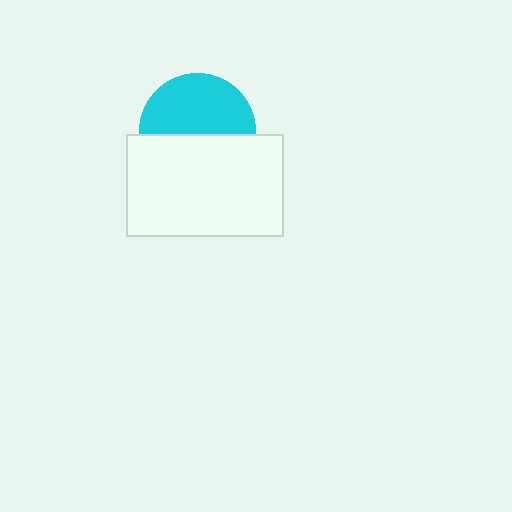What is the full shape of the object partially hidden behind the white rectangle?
The partially hidden object is a cyan circle.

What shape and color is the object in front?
The object in front is a white rectangle.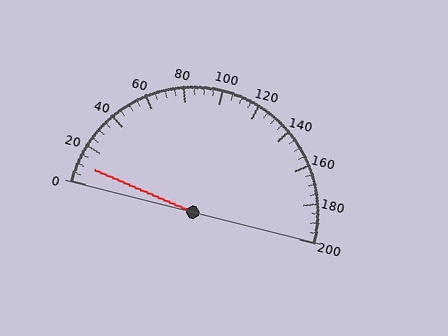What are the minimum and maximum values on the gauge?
The gauge ranges from 0 to 200.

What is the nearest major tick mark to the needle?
The nearest major tick mark is 0.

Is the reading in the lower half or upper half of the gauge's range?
The reading is in the lower half of the range (0 to 200).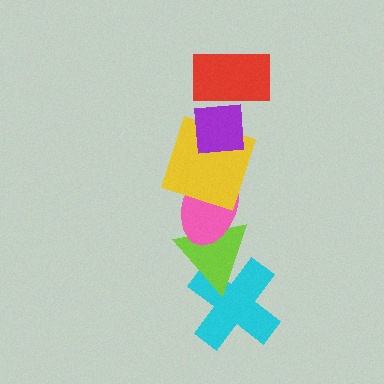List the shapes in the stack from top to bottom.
From top to bottom: the red rectangle, the purple square, the yellow square, the pink ellipse, the lime triangle, the cyan cross.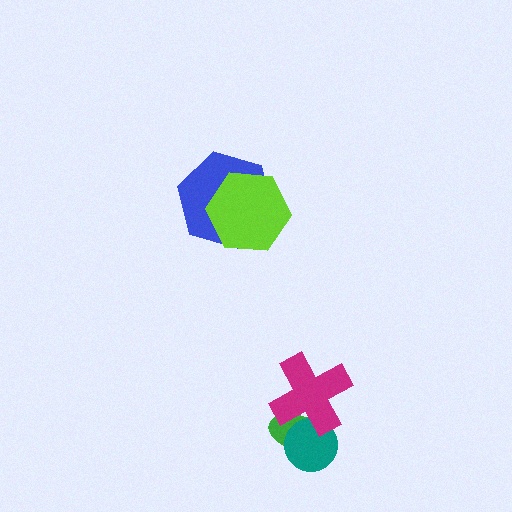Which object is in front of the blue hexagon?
The lime hexagon is in front of the blue hexagon.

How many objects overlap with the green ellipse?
2 objects overlap with the green ellipse.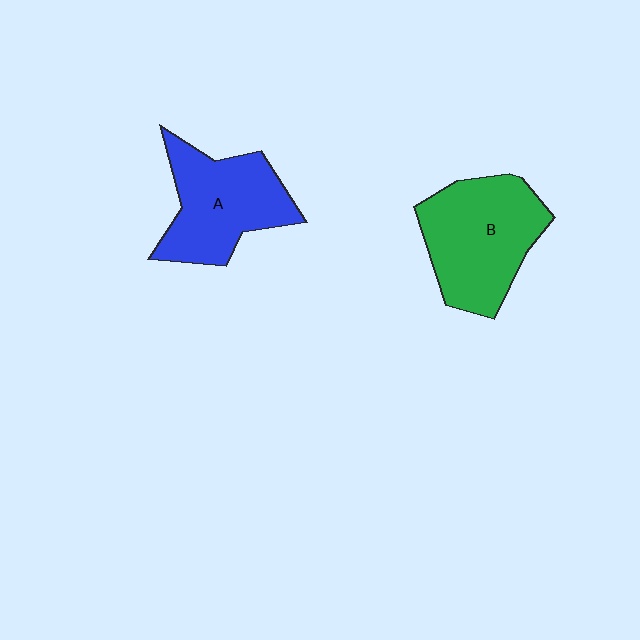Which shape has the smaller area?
Shape A (blue).